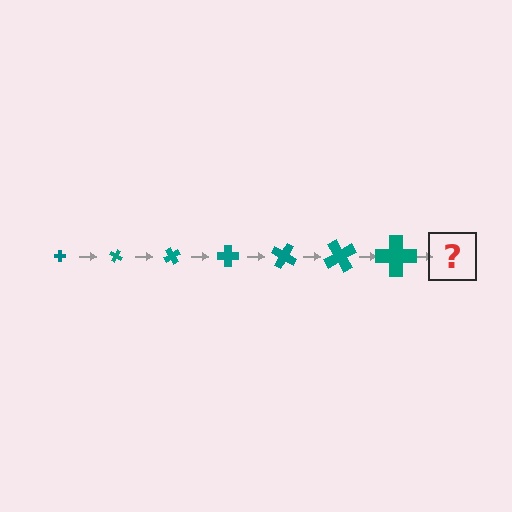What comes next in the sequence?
The next element should be a cross, larger than the previous one and rotated 210 degrees from the start.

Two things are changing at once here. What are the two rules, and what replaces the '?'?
The two rules are that the cross grows larger each step and it rotates 30 degrees each step. The '?' should be a cross, larger than the previous one and rotated 210 degrees from the start.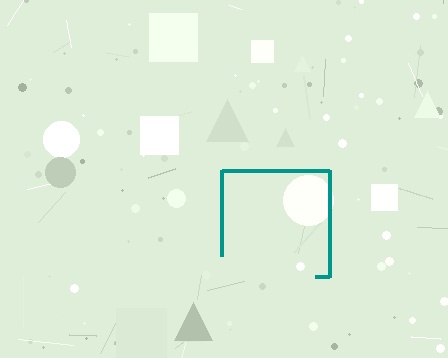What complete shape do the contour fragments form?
The contour fragments form a square.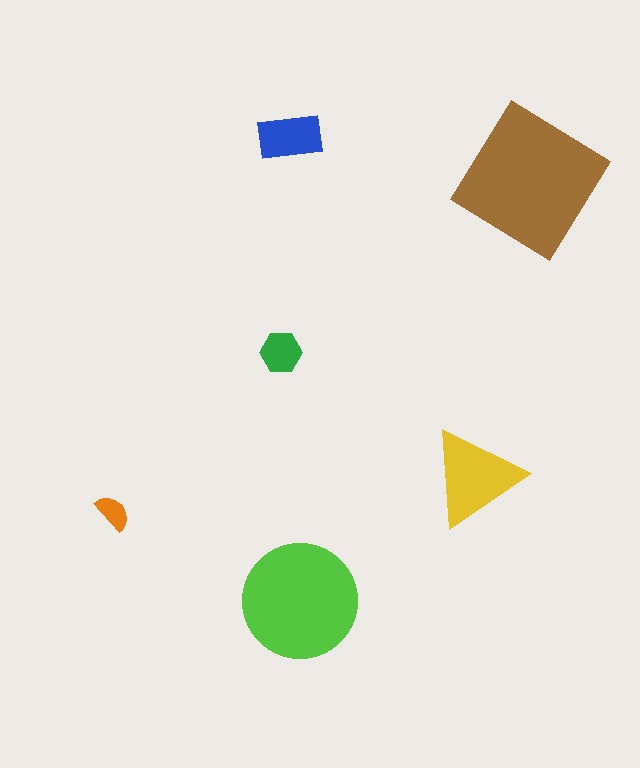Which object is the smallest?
The orange semicircle.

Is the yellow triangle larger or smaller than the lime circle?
Smaller.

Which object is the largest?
The brown diamond.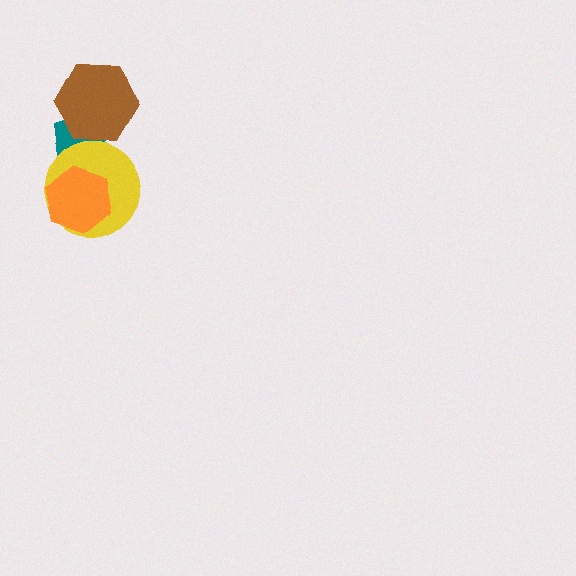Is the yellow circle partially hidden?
Yes, it is partially covered by another shape.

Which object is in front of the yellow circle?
The orange hexagon is in front of the yellow circle.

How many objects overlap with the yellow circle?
2 objects overlap with the yellow circle.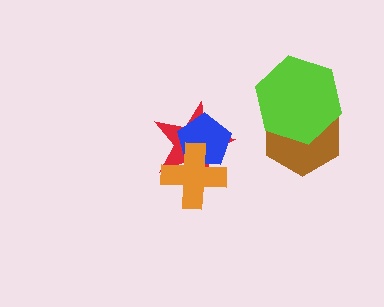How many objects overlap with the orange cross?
2 objects overlap with the orange cross.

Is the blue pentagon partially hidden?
Yes, it is partially covered by another shape.